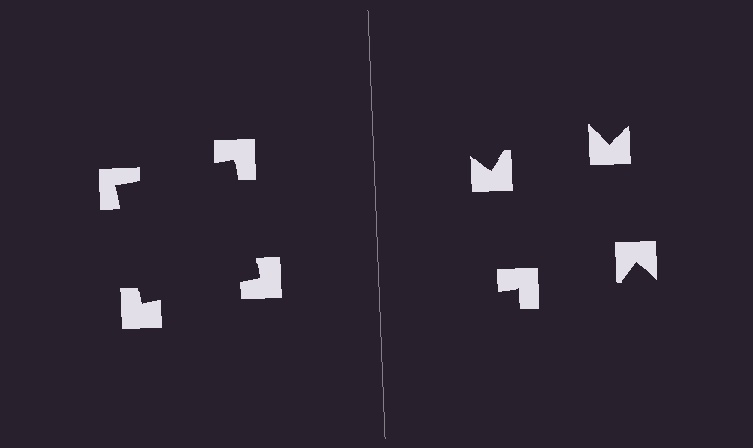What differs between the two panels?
The notched squares are positioned identically on both sides; only the wedge orientations differ. On the left they align to a square; on the right they are misaligned.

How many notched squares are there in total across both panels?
8 — 4 on each side.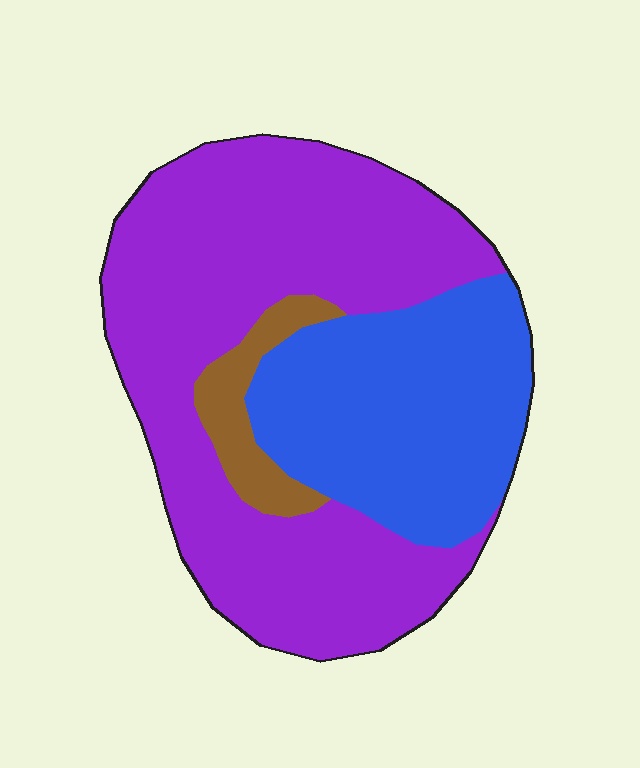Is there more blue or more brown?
Blue.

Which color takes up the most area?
Purple, at roughly 60%.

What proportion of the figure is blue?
Blue covers around 30% of the figure.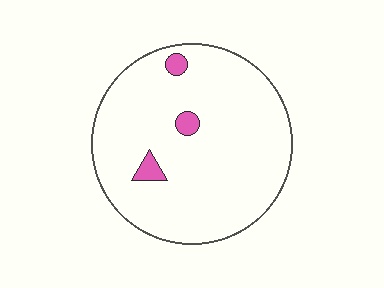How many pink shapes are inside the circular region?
3.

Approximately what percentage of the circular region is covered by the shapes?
Approximately 5%.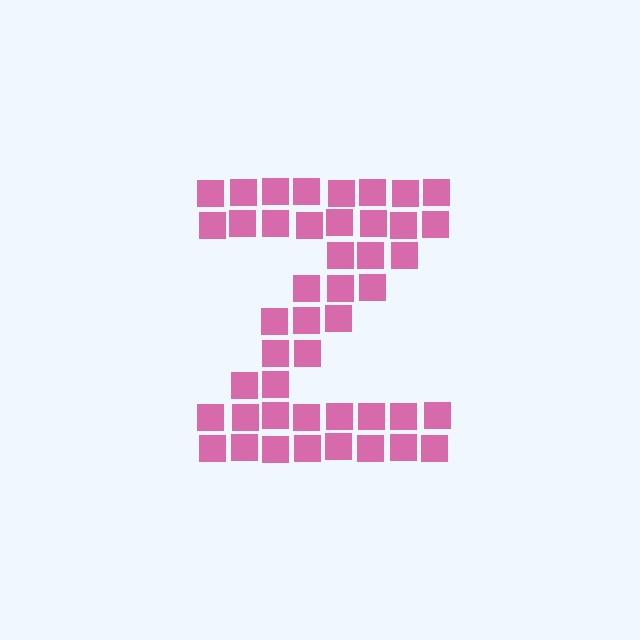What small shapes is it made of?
It is made of small squares.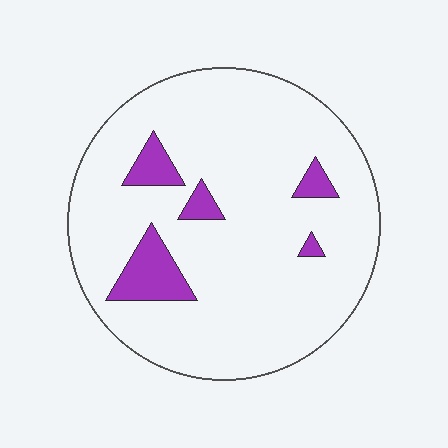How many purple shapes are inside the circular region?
5.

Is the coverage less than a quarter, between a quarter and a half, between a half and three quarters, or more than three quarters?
Less than a quarter.